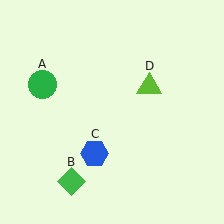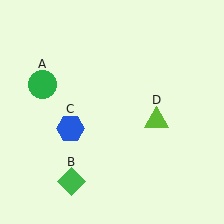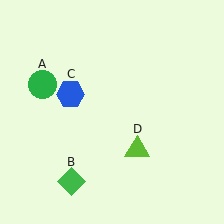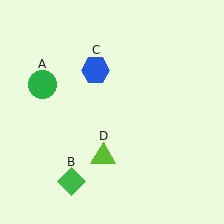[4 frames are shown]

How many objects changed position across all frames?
2 objects changed position: blue hexagon (object C), lime triangle (object D).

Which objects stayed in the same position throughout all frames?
Green circle (object A) and green diamond (object B) remained stationary.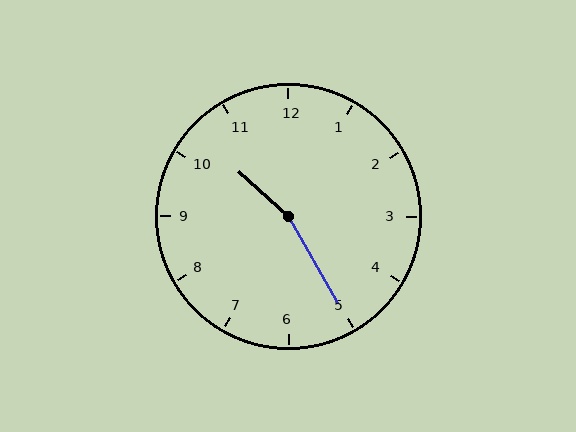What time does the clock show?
10:25.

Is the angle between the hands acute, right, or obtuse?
It is obtuse.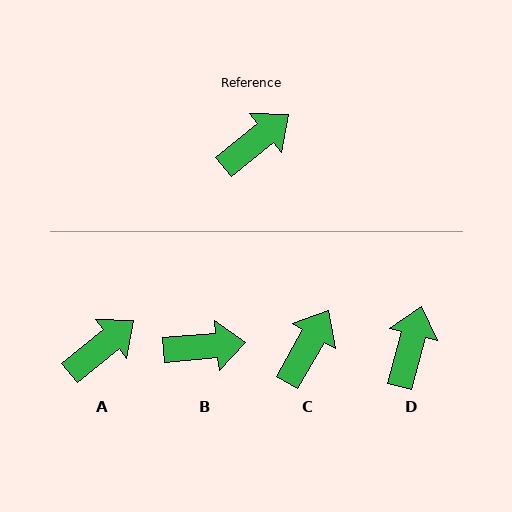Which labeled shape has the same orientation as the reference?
A.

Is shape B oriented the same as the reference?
No, it is off by about 34 degrees.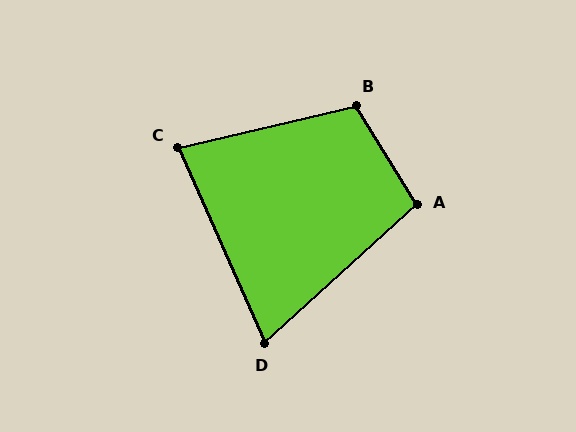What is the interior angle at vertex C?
Approximately 79 degrees (acute).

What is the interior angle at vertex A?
Approximately 101 degrees (obtuse).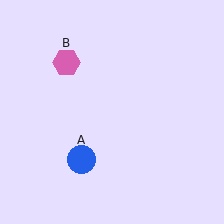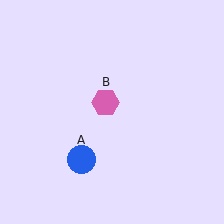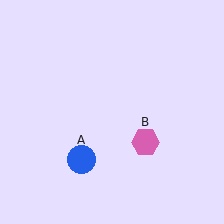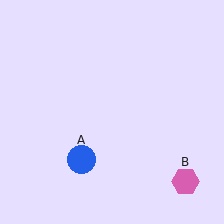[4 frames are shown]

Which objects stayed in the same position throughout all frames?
Blue circle (object A) remained stationary.